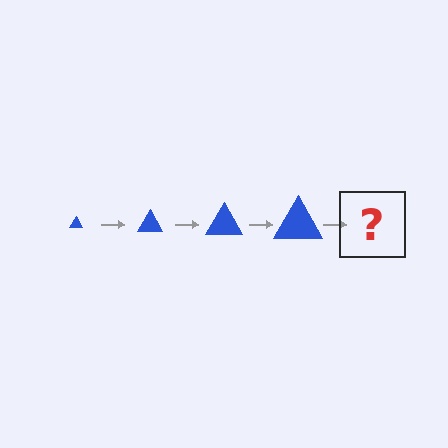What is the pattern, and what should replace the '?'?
The pattern is that the triangle gets progressively larger each step. The '?' should be a blue triangle, larger than the previous one.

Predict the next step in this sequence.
The next step is a blue triangle, larger than the previous one.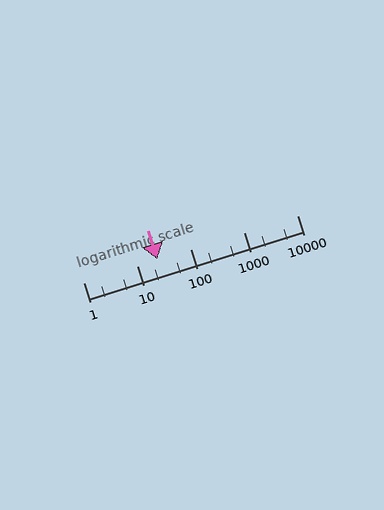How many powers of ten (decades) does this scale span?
The scale spans 4 decades, from 1 to 10000.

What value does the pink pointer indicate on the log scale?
The pointer indicates approximately 24.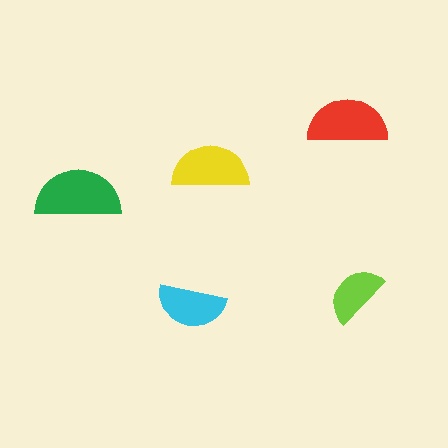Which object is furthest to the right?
The lime semicircle is rightmost.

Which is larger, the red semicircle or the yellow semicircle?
The red one.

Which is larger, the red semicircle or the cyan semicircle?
The red one.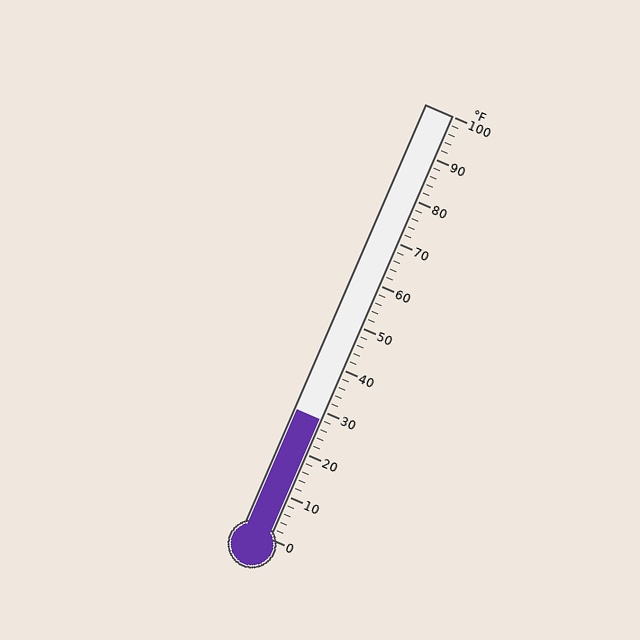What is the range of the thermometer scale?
The thermometer scale ranges from 0°F to 100°F.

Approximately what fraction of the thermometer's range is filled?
The thermometer is filled to approximately 30% of its range.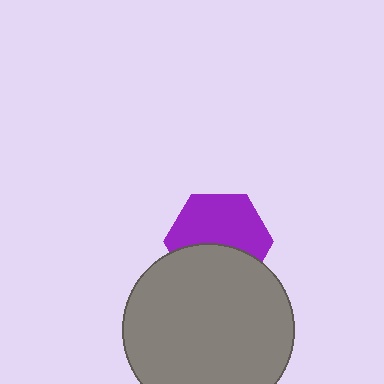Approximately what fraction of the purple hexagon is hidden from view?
Roughly 41% of the purple hexagon is hidden behind the gray circle.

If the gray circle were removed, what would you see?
You would see the complete purple hexagon.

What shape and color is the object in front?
The object in front is a gray circle.